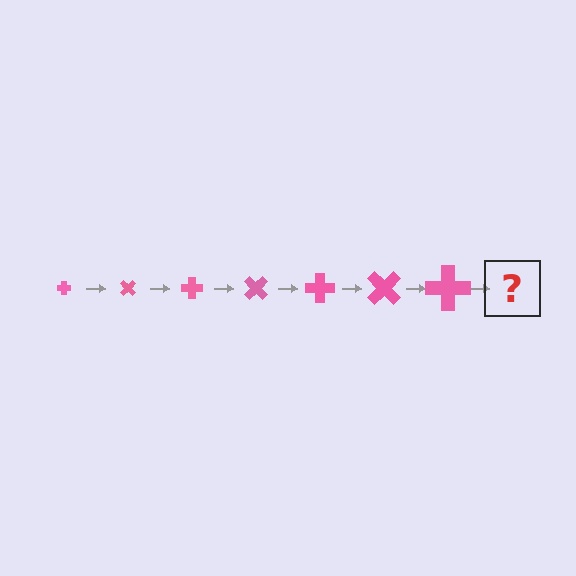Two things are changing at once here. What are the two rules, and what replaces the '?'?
The two rules are that the cross grows larger each step and it rotates 45 degrees each step. The '?' should be a cross, larger than the previous one and rotated 315 degrees from the start.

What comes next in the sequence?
The next element should be a cross, larger than the previous one and rotated 315 degrees from the start.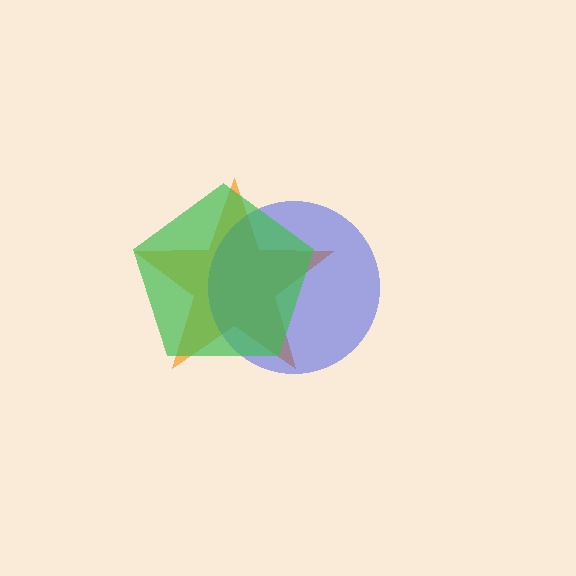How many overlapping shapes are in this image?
There are 3 overlapping shapes in the image.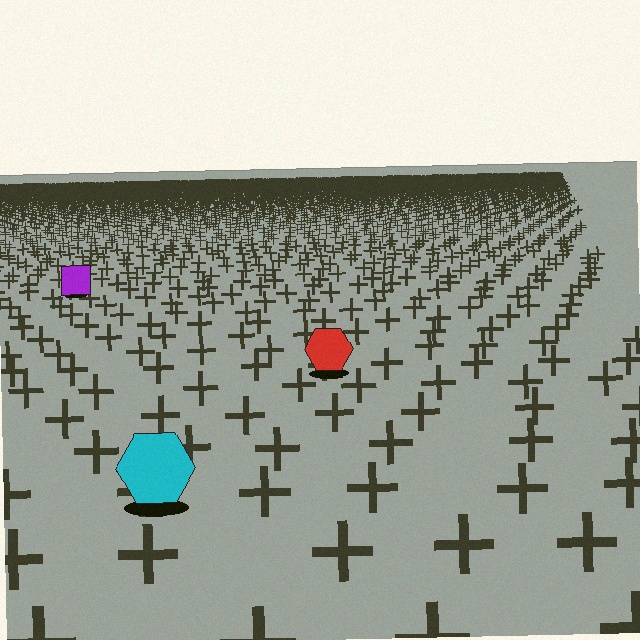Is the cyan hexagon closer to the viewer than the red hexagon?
Yes. The cyan hexagon is closer — you can tell from the texture gradient: the ground texture is coarser near it.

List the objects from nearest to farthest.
From nearest to farthest: the cyan hexagon, the red hexagon, the purple square.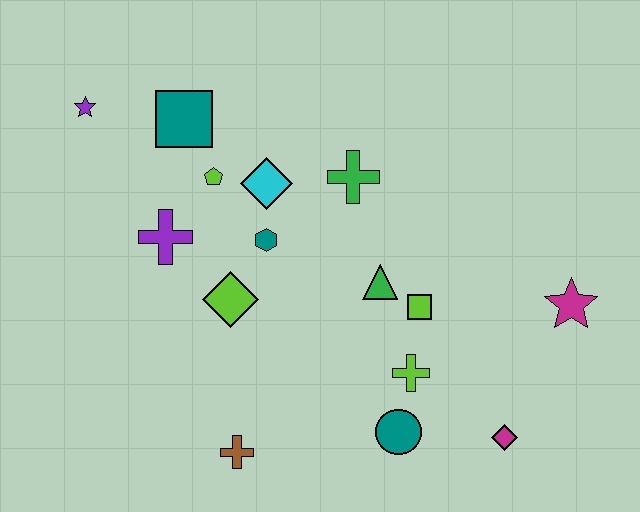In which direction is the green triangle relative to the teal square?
The green triangle is to the right of the teal square.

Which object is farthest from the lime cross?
The purple star is farthest from the lime cross.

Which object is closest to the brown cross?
The lime diamond is closest to the brown cross.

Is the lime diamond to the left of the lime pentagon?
No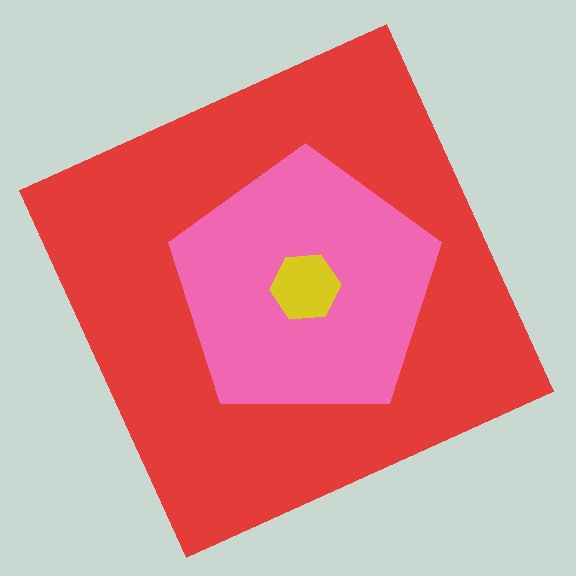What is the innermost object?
The yellow hexagon.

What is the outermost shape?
The red square.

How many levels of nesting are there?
3.